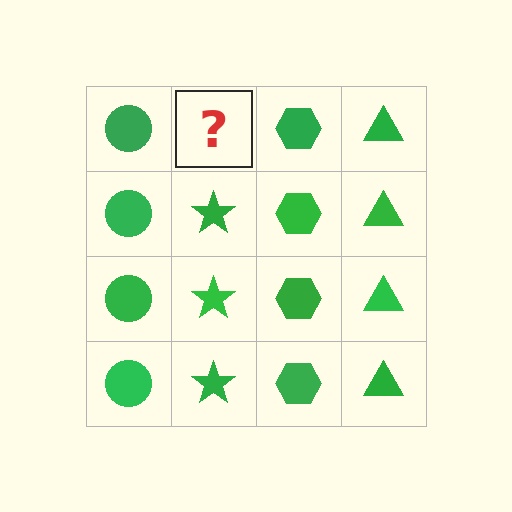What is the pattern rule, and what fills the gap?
The rule is that each column has a consistent shape. The gap should be filled with a green star.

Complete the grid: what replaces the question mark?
The question mark should be replaced with a green star.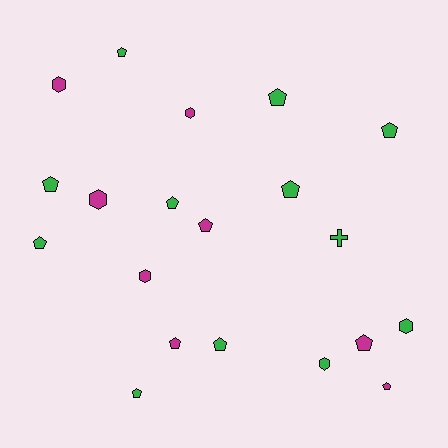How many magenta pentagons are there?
There are 4 magenta pentagons.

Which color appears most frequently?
Green, with 12 objects.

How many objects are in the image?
There are 20 objects.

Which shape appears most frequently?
Pentagon, with 13 objects.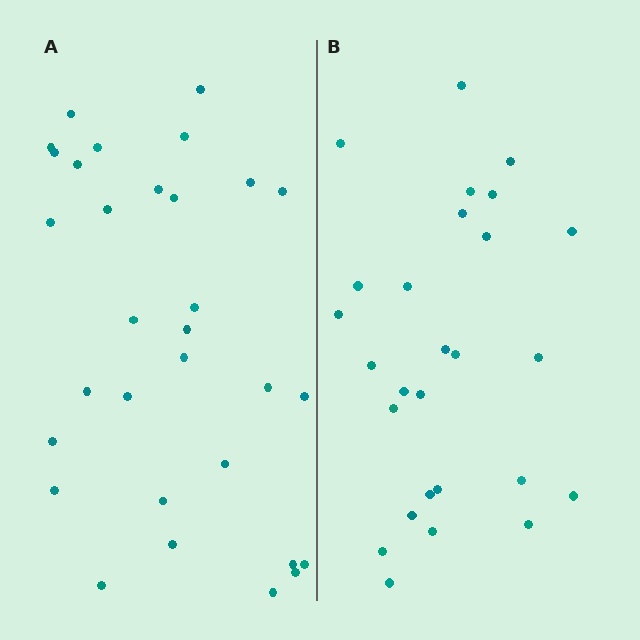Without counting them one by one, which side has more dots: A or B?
Region A (the left region) has more dots.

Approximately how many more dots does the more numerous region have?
Region A has about 4 more dots than region B.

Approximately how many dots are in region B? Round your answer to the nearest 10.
About 30 dots. (The exact count is 27, which rounds to 30.)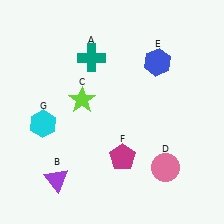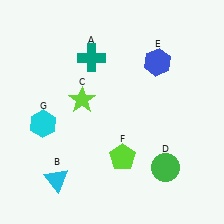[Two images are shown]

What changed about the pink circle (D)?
In Image 1, D is pink. In Image 2, it changed to green.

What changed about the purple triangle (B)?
In Image 1, B is purple. In Image 2, it changed to cyan.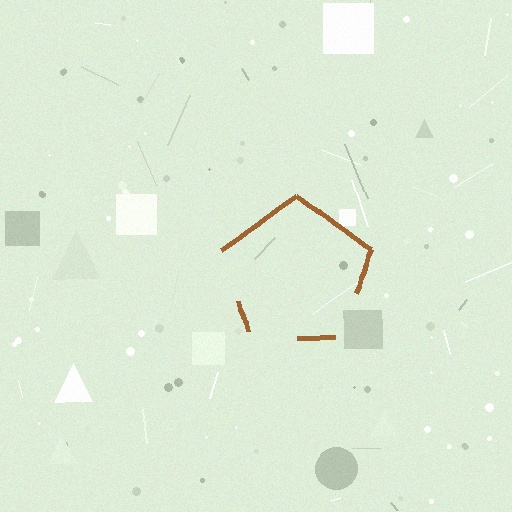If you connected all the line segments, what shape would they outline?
They would outline a pentagon.